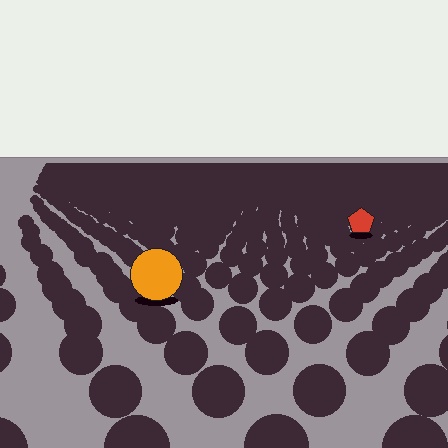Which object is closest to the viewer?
The orange circle is closest. The texture marks near it are larger and more spread out.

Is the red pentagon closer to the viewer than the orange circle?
No. The orange circle is closer — you can tell from the texture gradient: the ground texture is coarser near it.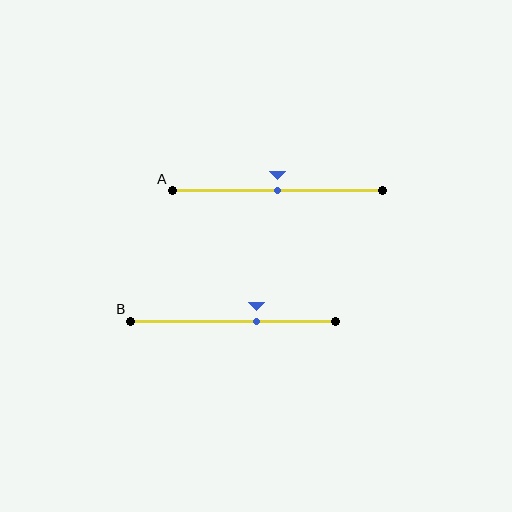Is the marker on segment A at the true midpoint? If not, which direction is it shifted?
Yes, the marker on segment A is at the true midpoint.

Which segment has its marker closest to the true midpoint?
Segment A has its marker closest to the true midpoint.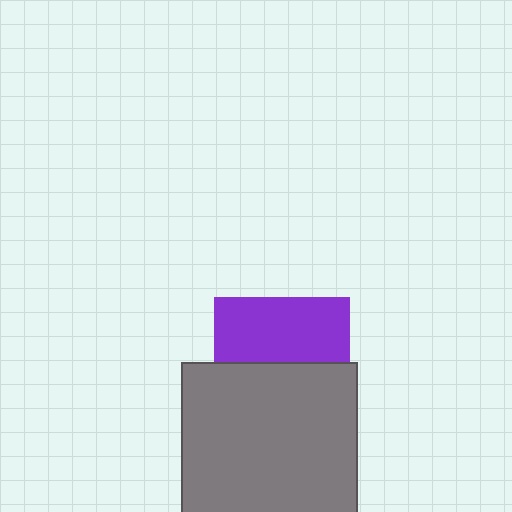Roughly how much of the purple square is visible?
About half of it is visible (roughly 47%).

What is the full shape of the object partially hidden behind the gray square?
The partially hidden object is a purple square.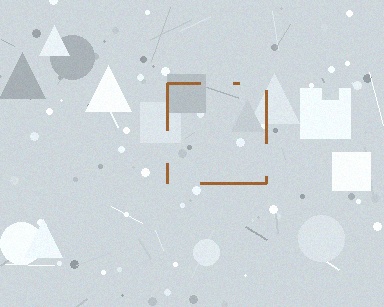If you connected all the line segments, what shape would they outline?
They would outline a square.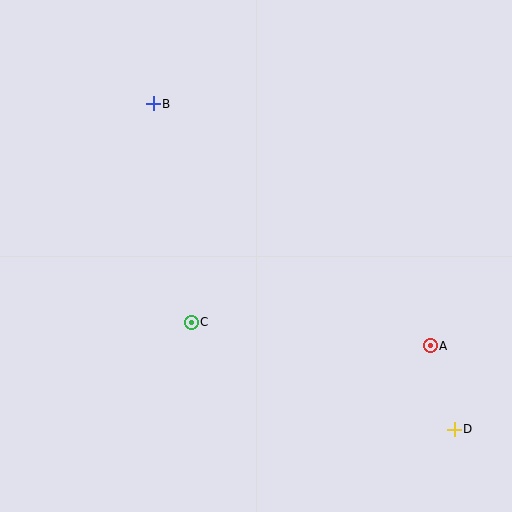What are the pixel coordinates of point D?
Point D is at (454, 429).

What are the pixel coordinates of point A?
Point A is at (430, 346).